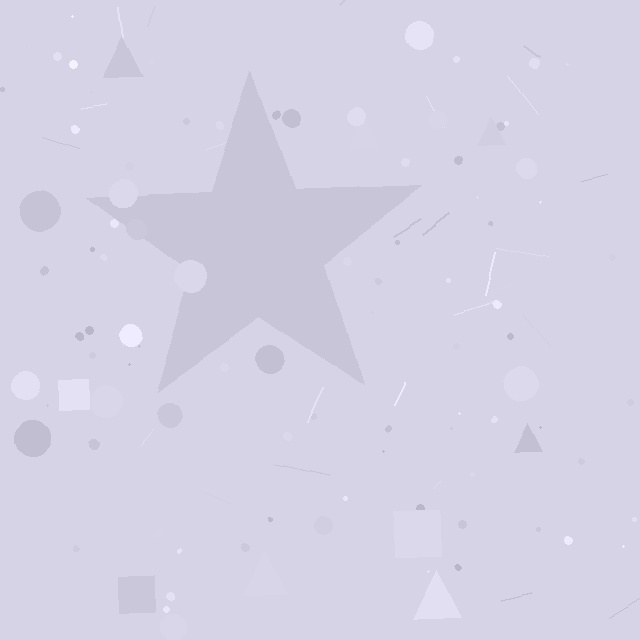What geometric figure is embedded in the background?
A star is embedded in the background.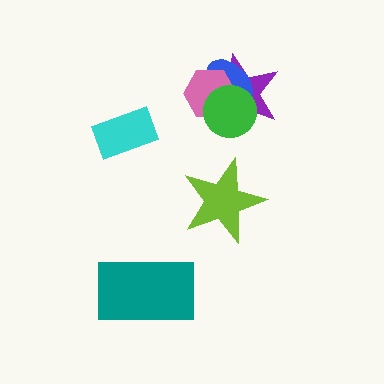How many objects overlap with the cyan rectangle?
0 objects overlap with the cyan rectangle.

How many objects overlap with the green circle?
3 objects overlap with the green circle.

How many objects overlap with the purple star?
3 objects overlap with the purple star.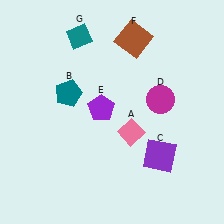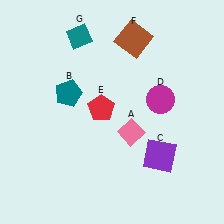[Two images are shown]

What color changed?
The pentagon (E) changed from purple in Image 1 to red in Image 2.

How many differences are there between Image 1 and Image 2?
There is 1 difference between the two images.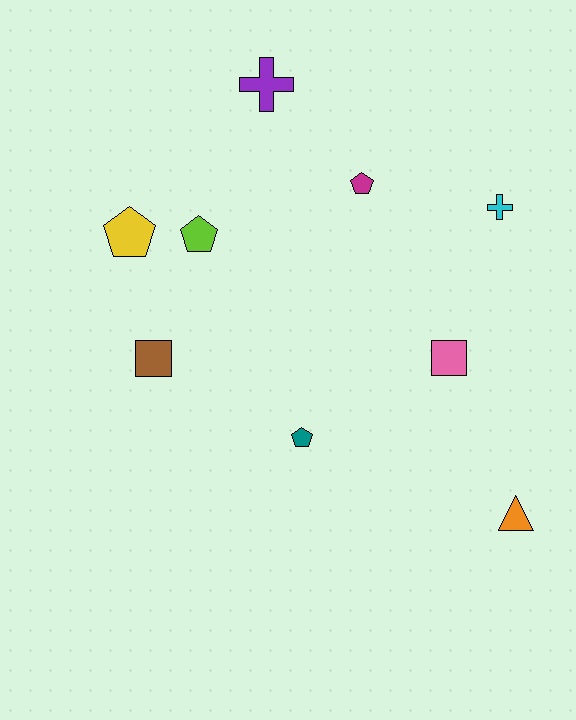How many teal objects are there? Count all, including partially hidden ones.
There is 1 teal object.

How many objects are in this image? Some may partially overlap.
There are 9 objects.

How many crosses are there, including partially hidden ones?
There are 2 crosses.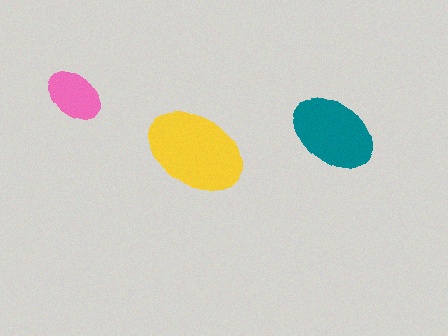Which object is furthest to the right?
The teal ellipse is rightmost.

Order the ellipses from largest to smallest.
the yellow one, the teal one, the pink one.